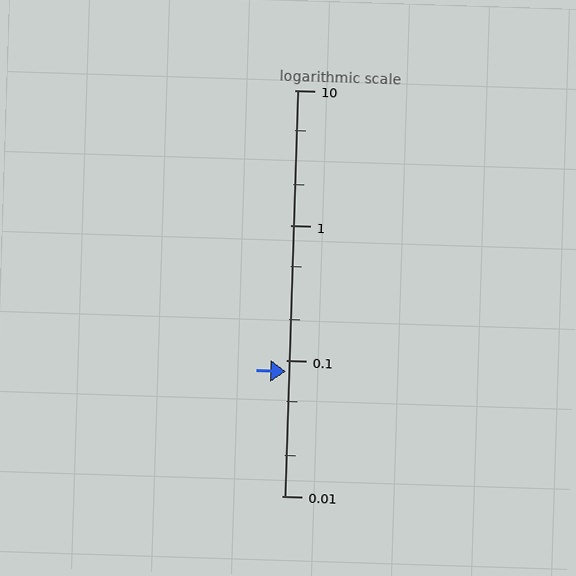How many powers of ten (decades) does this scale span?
The scale spans 3 decades, from 0.01 to 10.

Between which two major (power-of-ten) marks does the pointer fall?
The pointer is between 0.01 and 0.1.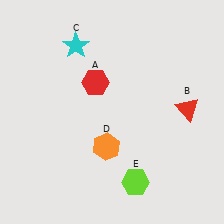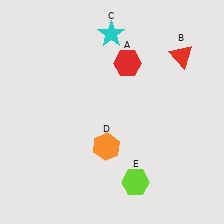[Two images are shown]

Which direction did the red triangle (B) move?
The red triangle (B) moved up.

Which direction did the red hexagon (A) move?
The red hexagon (A) moved right.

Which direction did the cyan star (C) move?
The cyan star (C) moved right.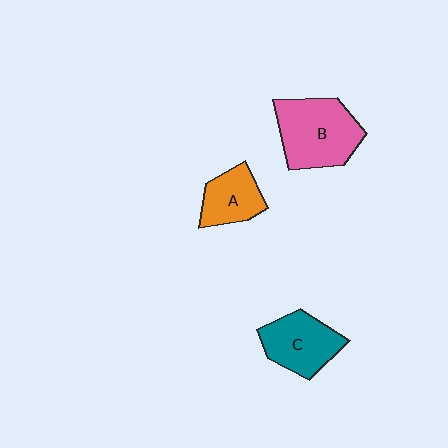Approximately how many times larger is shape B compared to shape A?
Approximately 1.7 times.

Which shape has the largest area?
Shape B (pink).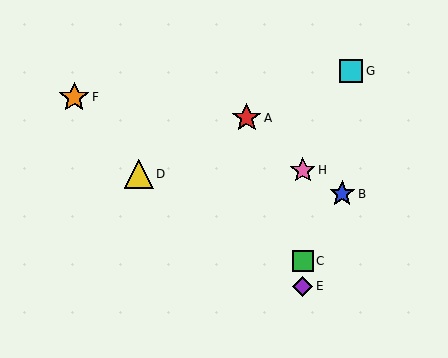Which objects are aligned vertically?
Objects C, E, H are aligned vertically.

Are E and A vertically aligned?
No, E is at x≈303 and A is at x≈247.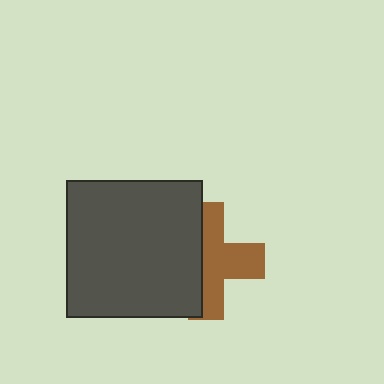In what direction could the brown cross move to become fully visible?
The brown cross could move right. That would shift it out from behind the dark gray square entirely.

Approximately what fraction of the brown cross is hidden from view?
Roughly 46% of the brown cross is hidden behind the dark gray square.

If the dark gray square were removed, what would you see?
You would see the complete brown cross.